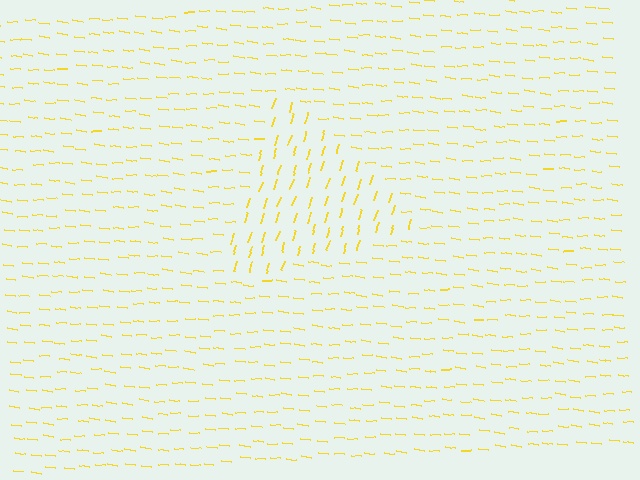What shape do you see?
I see a triangle.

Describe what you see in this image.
The image is filled with small yellow line segments. A triangle region in the image has lines oriented differently from the surrounding lines, creating a visible texture boundary.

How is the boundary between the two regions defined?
The boundary is defined purely by a change in line orientation (approximately 79 degrees difference). All lines are the same color and thickness.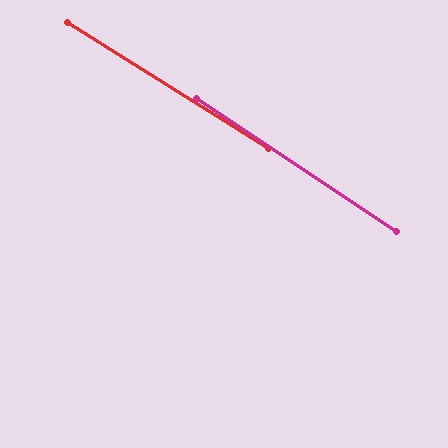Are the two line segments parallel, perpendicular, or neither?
Parallel — their directions differ by only 1.7°.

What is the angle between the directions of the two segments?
Approximately 2 degrees.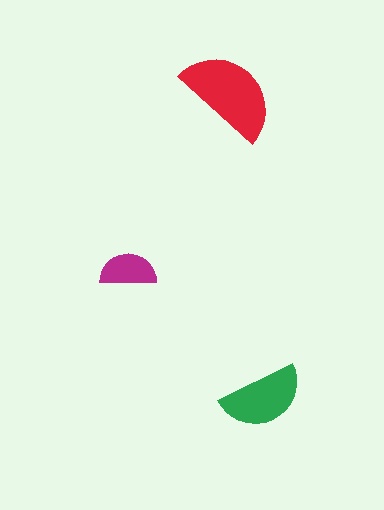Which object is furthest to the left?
The magenta semicircle is leftmost.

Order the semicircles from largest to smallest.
the red one, the green one, the magenta one.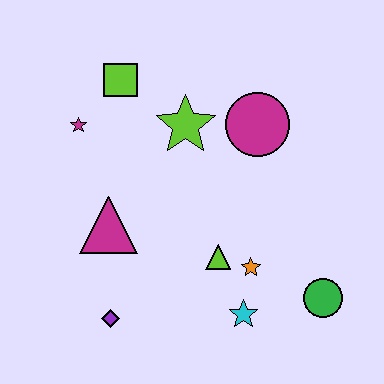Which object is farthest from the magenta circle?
The purple diamond is farthest from the magenta circle.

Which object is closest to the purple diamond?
The magenta triangle is closest to the purple diamond.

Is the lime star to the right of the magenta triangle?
Yes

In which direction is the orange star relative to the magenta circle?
The orange star is below the magenta circle.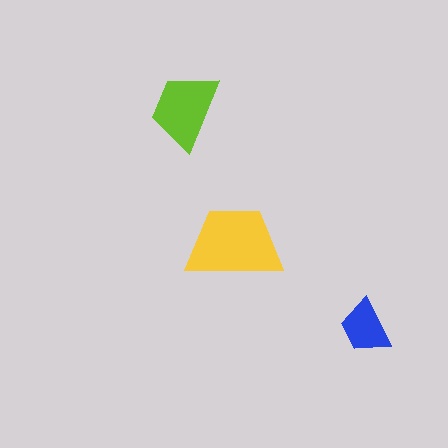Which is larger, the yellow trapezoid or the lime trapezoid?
The yellow one.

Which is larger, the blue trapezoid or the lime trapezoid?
The lime one.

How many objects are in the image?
There are 3 objects in the image.